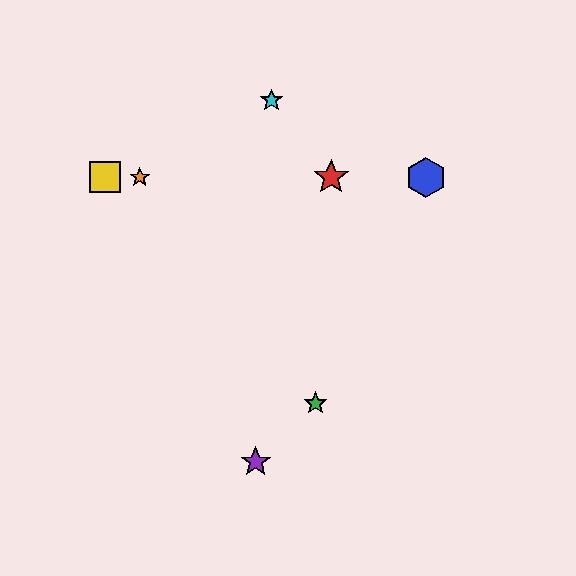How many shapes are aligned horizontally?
4 shapes (the red star, the blue hexagon, the yellow square, the orange star) are aligned horizontally.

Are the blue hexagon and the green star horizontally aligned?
No, the blue hexagon is at y≈177 and the green star is at y≈403.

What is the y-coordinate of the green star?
The green star is at y≈403.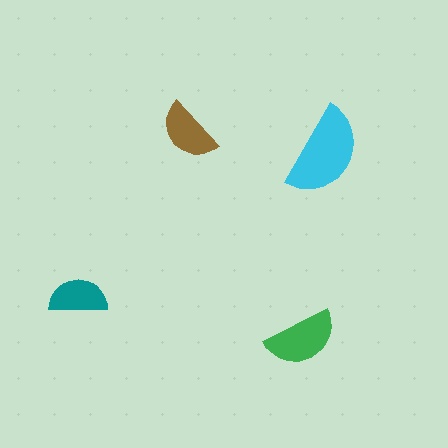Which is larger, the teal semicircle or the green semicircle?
The green one.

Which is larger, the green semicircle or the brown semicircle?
The green one.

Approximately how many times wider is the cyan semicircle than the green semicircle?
About 1.5 times wider.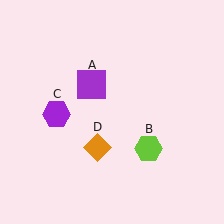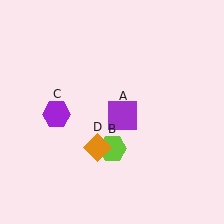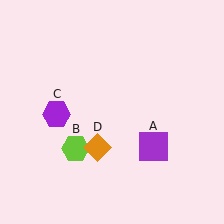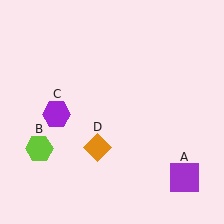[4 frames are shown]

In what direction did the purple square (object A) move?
The purple square (object A) moved down and to the right.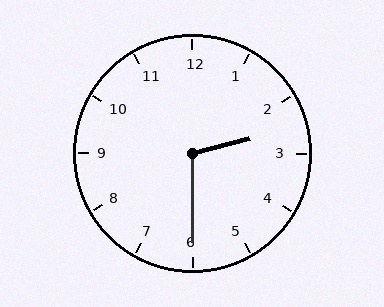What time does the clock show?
2:30.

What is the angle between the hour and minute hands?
Approximately 105 degrees.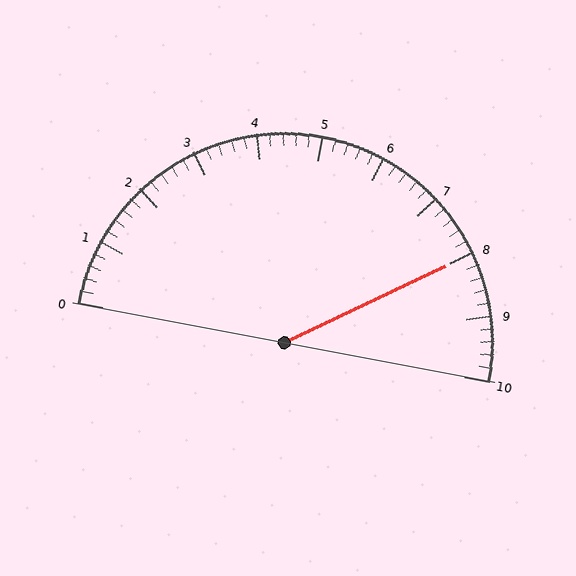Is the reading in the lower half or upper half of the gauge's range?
The reading is in the upper half of the range (0 to 10).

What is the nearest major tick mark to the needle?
The nearest major tick mark is 8.